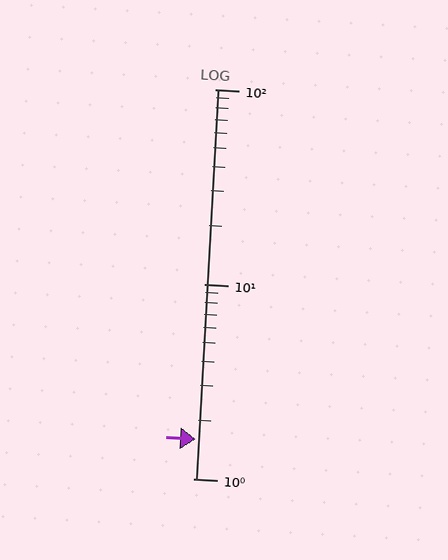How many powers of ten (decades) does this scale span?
The scale spans 2 decades, from 1 to 100.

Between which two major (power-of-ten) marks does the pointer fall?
The pointer is between 1 and 10.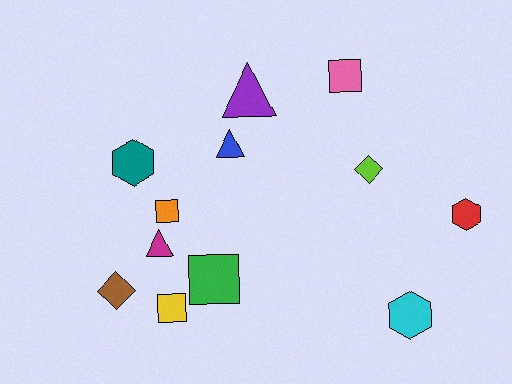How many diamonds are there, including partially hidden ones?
There are 2 diamonds.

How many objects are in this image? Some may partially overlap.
There are 12 objects.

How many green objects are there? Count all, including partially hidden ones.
There is 1 green object.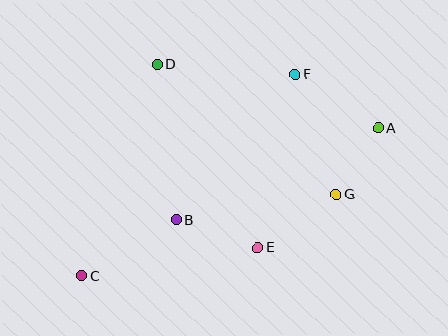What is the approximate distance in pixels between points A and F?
The distance between A and F is approximately 100 pixels.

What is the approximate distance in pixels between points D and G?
The distance between D and G is approximately 221 pixels.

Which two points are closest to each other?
Points A and G are closest to each other.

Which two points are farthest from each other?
Points A and C are farthest from each other.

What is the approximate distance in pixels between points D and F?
The distance between D and F is approximately 138 pixels.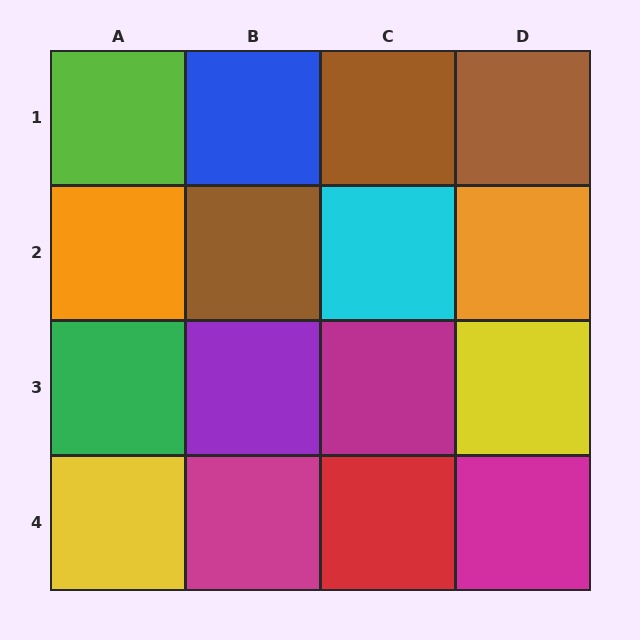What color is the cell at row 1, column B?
Blue.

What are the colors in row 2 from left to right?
Orange, brown, cyan, orange.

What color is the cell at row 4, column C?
Red.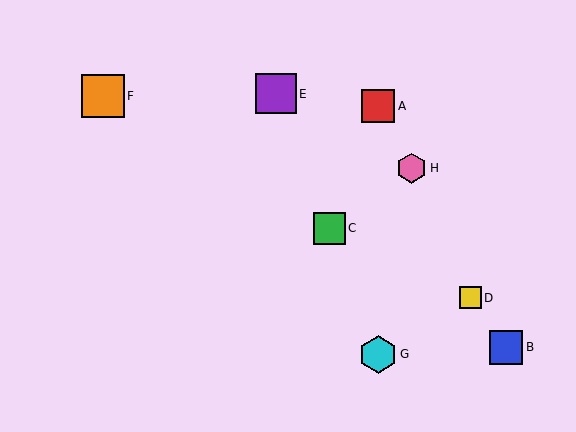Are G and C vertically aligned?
No, G is at x≈378 and C is at x≈329.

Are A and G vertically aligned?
Yes, both are at x≈378.